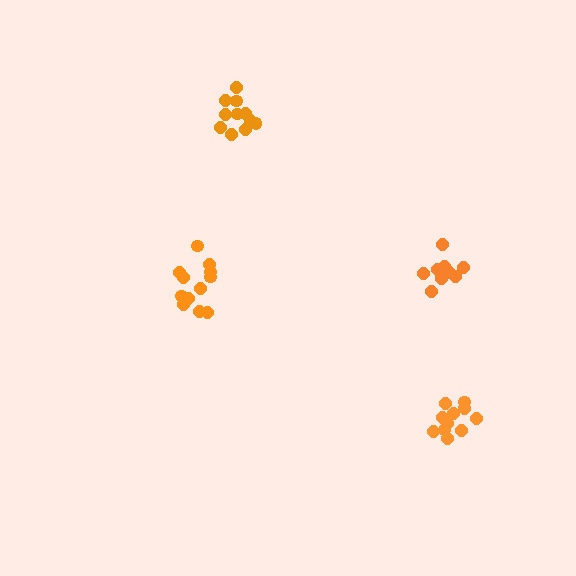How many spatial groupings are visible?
There are 4 spatial groupings.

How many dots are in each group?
Group 1: 12 dots, Group 2: 9 dots, Group 3: 11 dots, Group 4: 11 dots (43 total).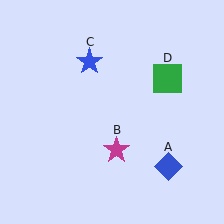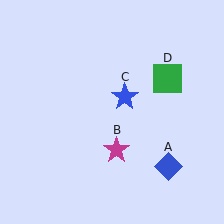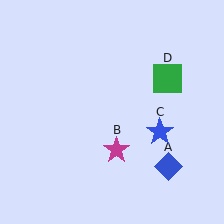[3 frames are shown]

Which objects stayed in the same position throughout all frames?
Blue diamond (object A) and magenta star (object B) and green square (object D) remained stationary.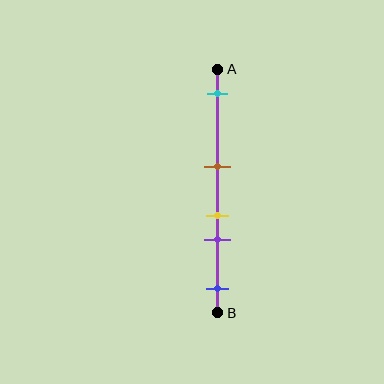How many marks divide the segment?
There are 5 marks dividing the segment.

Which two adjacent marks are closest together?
The yellow and purple marks are the closest adjacent pair.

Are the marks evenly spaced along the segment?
No, the marks are not evenly spaced.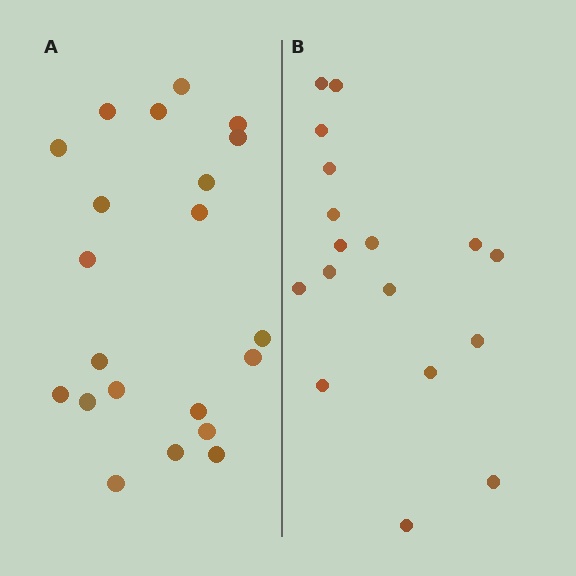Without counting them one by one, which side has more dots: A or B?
Region A (the left region) has more dots.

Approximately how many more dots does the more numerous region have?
Region A has about 4 more dots than region B.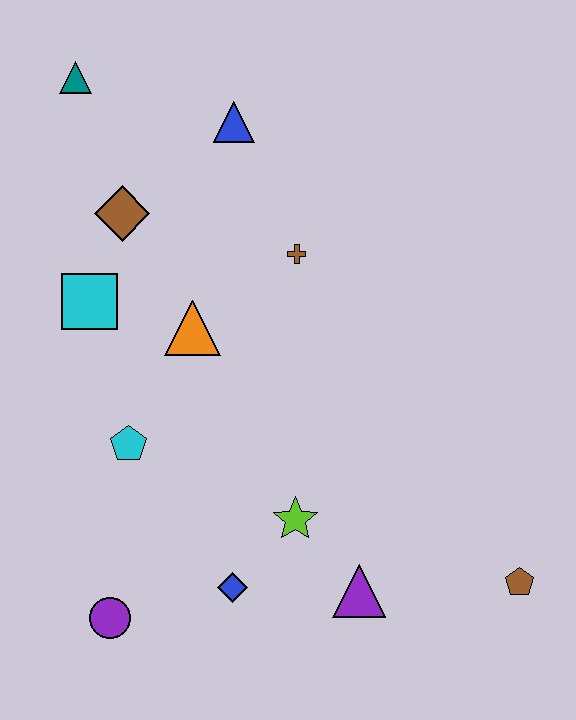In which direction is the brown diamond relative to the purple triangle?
The brown diamond is above the purple triangle.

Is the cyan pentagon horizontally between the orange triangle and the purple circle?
Yes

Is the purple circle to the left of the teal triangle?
No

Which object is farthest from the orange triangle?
The brown pentagon is farthest from the orange triangle.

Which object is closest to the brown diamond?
The cyan square is closest to the brown diamond.